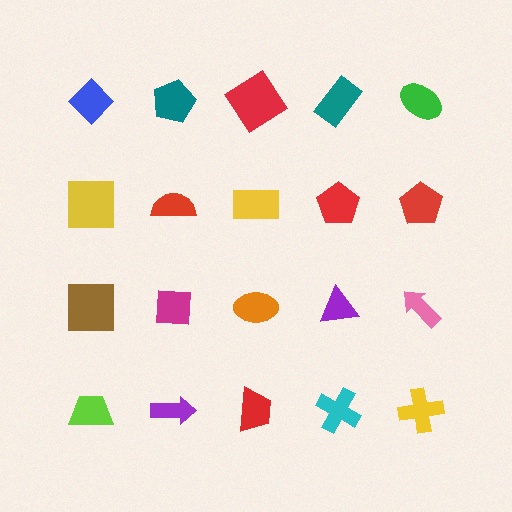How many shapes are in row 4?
5 shapes.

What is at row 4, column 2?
A purple arrow.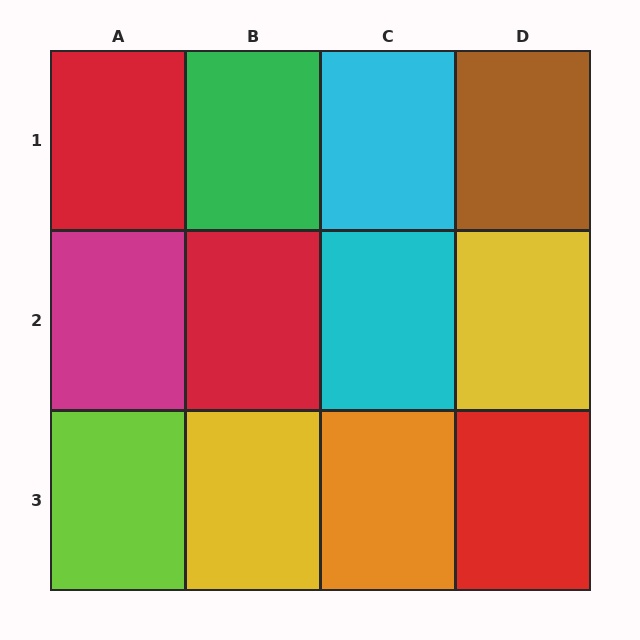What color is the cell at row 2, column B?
Red.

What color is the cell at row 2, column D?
Yellow.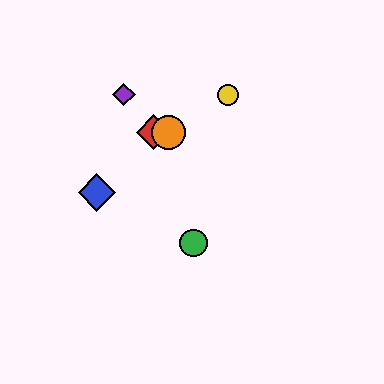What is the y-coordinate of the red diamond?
The red diamond is at y≈132.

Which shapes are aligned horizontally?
The red diamond, the orange circle are aligned horizontally.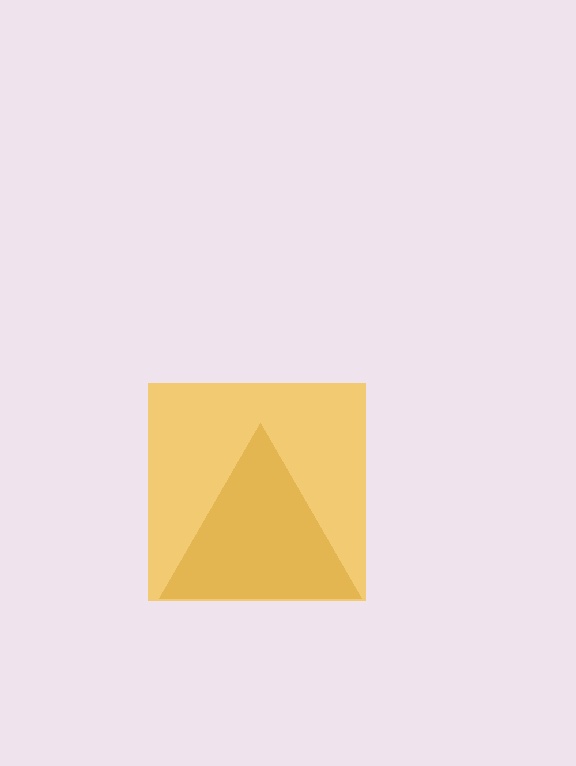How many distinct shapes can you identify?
There are 2 distinct shapes: a brown triangle, a yellow square.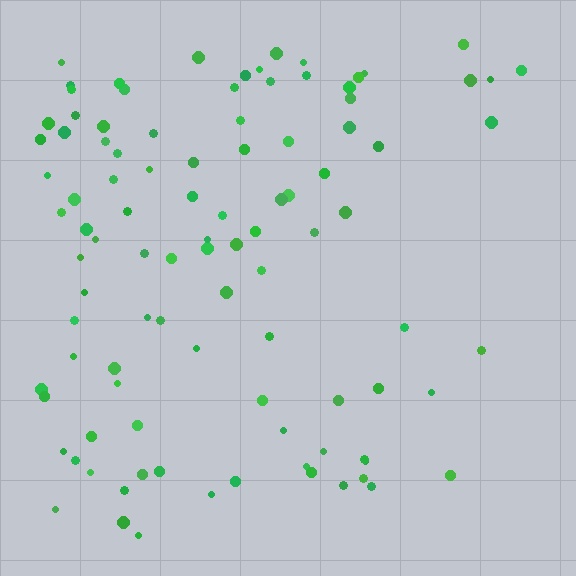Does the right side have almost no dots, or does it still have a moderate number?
Still a moderate number, just noticeably fewer than the left.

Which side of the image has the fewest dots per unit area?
The right.